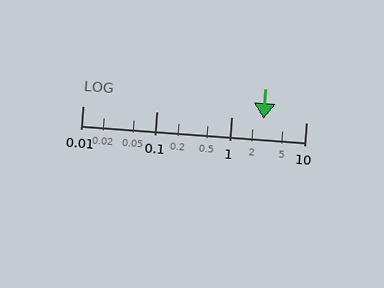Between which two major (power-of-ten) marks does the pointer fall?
The pointer is between 1 and 10.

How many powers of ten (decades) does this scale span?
The scale spans 3 decades, from 0.01 to 10.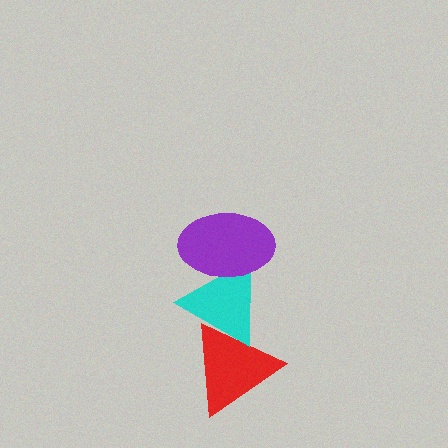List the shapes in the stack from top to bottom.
From top to bottom: the purple ellipse, the cyan triangle, the red triangle.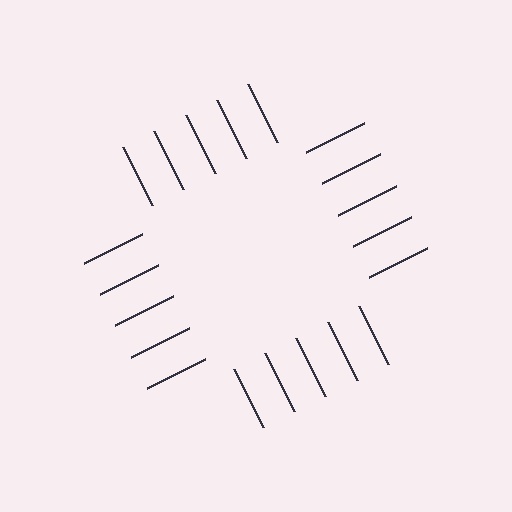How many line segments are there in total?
20 — 5 along each of the 4 edges.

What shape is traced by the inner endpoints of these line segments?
An illusory square — the line segments terminate on its edges but no continuous stroke is drawn.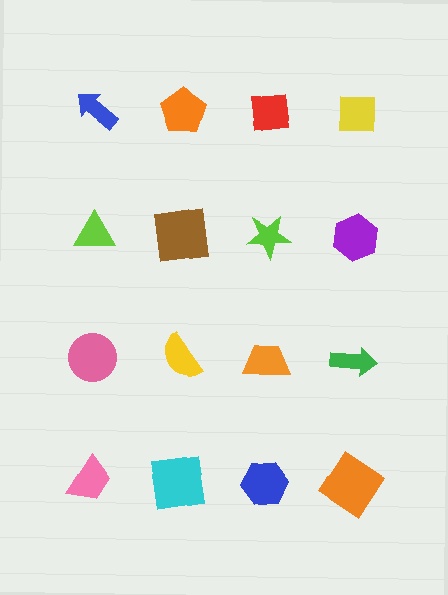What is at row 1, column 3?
A red square.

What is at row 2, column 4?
A purple hexagon.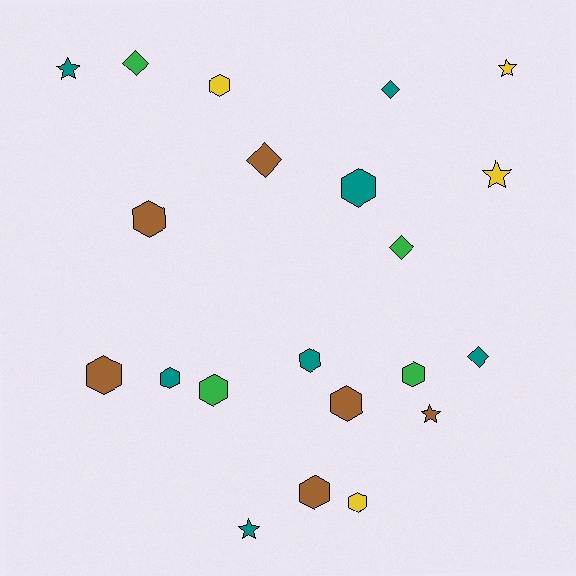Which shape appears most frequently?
Hexagon, with 11 objects.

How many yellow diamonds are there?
There are no yellow diamonds.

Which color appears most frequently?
Teal, with 7 objects.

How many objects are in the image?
There are 21 objects.